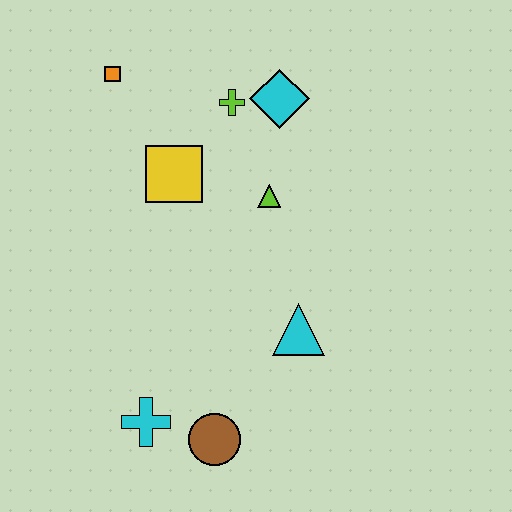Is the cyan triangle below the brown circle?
No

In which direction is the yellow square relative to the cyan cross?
The yellow square is above the cyan cross.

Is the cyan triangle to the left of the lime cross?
No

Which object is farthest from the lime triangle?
The cyan cross is farthest from the lime triangle.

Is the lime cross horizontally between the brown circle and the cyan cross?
No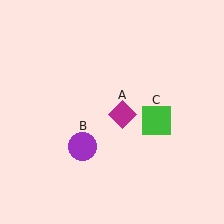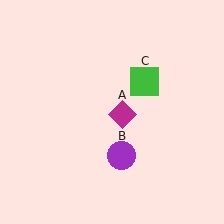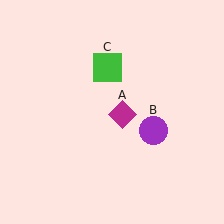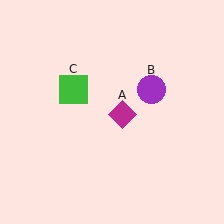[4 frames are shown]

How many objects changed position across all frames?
2 objects changed position: purple circle (object B), green square (object C).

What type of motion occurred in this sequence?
The purple circle (object B), green square (object C) rotated counterclockwise around the center of the scene.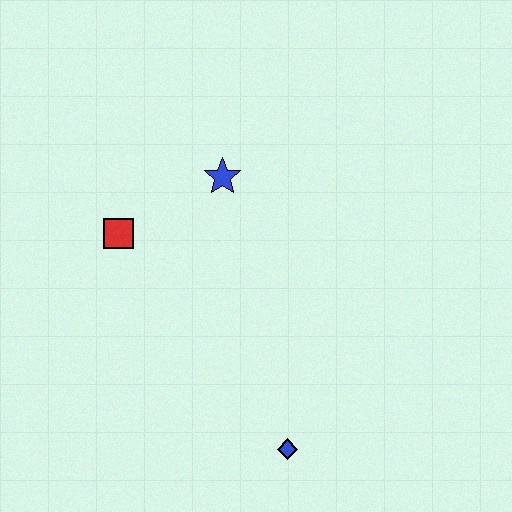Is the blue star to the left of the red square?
No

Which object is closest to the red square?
The blue star is closest to the red square.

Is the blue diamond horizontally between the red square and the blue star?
No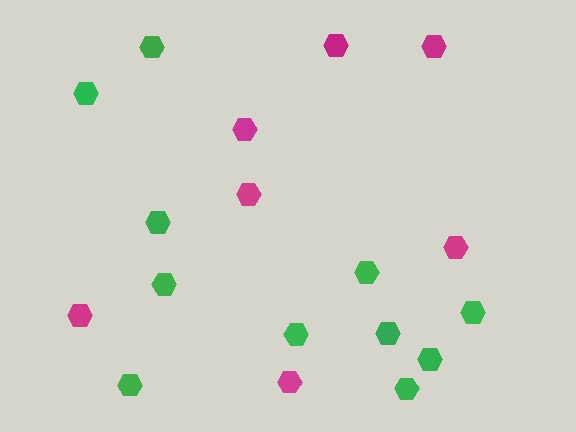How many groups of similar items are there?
There are 2 groups: one group of green hexagons (11) and one group of magenta hexagons (7).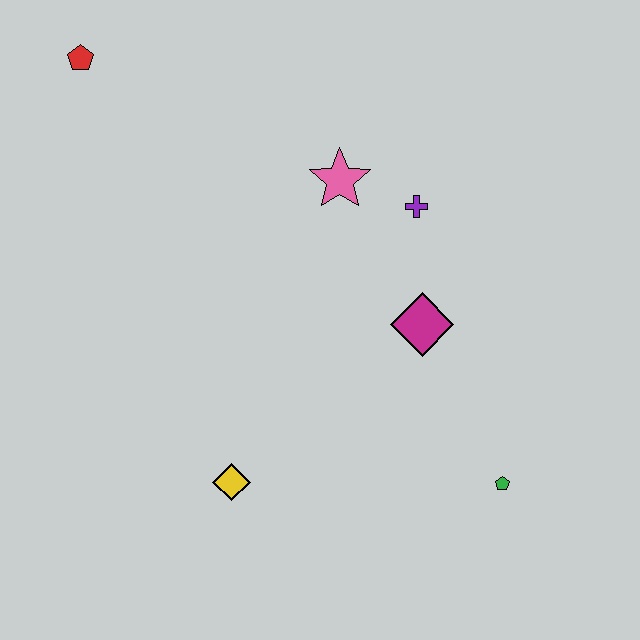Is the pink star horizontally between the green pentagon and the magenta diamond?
No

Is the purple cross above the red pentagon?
No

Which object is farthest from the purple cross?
The red pentagon is farthest from the purple cross.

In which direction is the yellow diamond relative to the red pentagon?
The yellow diamond is below the red pentagon.